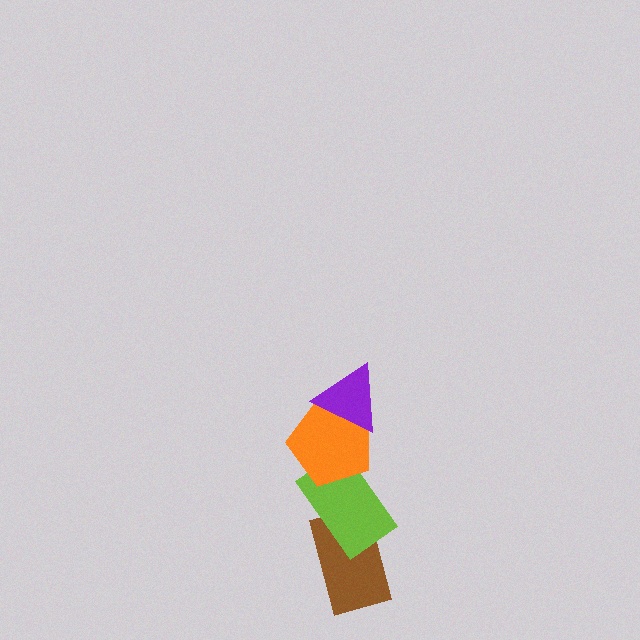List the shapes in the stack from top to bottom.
From top to bottom: the purple triangle, the orange pentagon, the lime rectangle, the brown rectangle.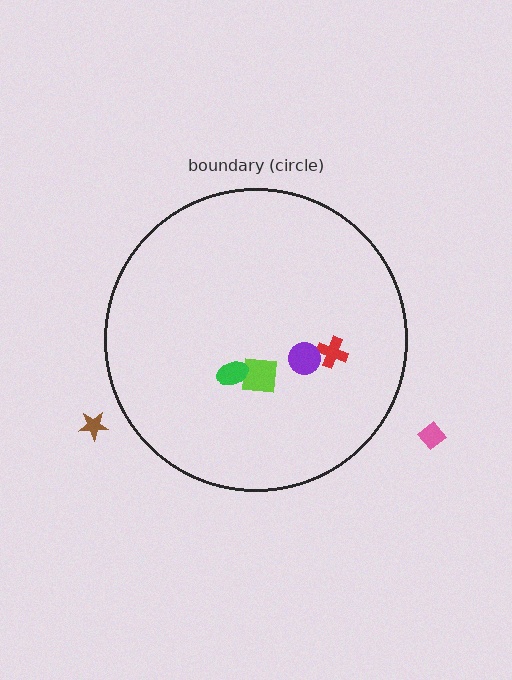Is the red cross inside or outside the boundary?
Inside.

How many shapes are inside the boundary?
4 inside, 2 outside.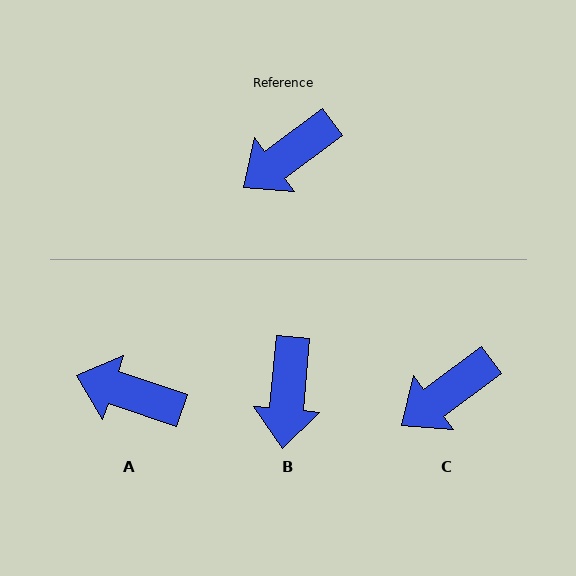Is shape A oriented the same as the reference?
No, it is off by about 55 degrees.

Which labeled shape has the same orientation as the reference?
C.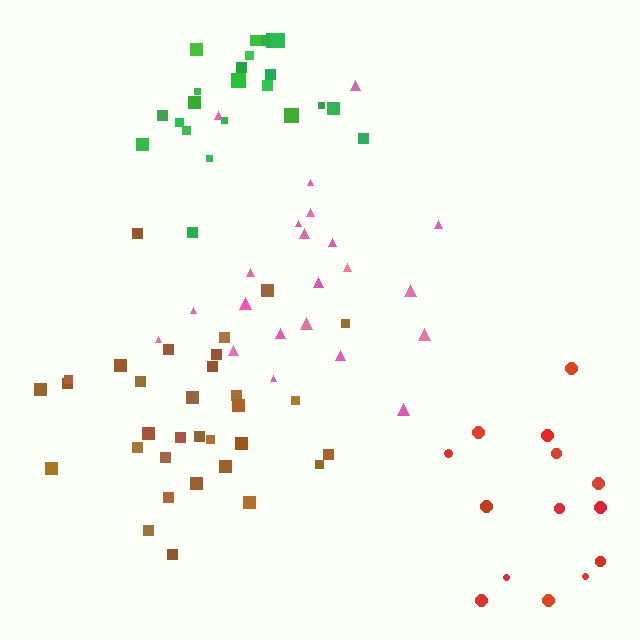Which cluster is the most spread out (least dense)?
Red.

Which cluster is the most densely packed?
Brown.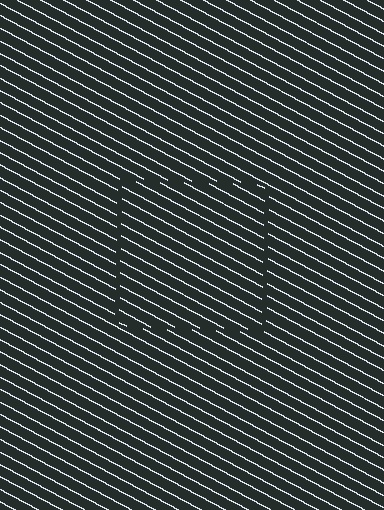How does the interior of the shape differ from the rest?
The interior of the shape contains the same grating, shifted by half a period — the contour is defined by the phase discontinuity where line-ends from the inner and outer gratings abut.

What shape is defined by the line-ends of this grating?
An illusory square. The interior of the shape contains the same grating, shifted by half a period — the contour is defined by the phase discontinuity where line-ends from the inner and outer gratings abut.